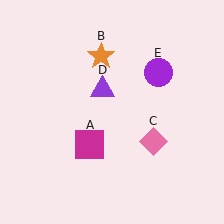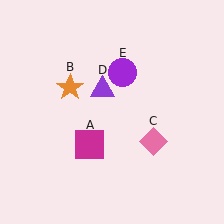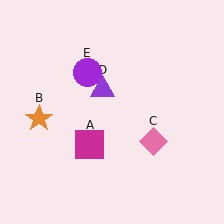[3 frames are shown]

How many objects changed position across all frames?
2 objects changed position: orange star (object B), purple circle (object E).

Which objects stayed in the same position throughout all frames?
Magenta square (object A) and pink diamond (object C) and purple triangle (object D) remained stationary.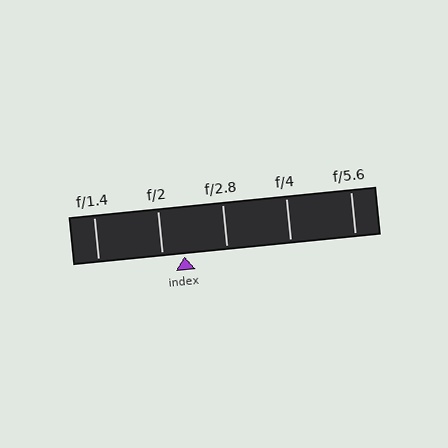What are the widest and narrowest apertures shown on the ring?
The widest aperture shown is f/1.4 and the narrowest is f/5.6.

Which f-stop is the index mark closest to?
The index mark is closest to f/2.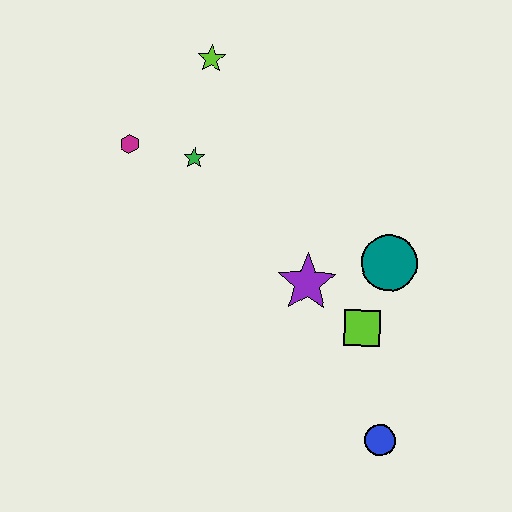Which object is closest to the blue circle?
The lime square is closest to the blue circle.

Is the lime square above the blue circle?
Yes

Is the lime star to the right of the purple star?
No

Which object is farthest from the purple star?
The lime star is farthest from the purple star.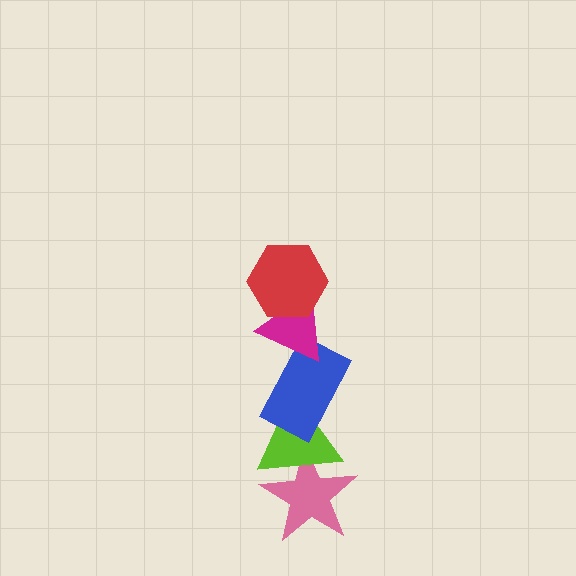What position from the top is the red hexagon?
The red hexagon is 1st from the top.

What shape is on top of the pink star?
The lime triangle is on top of the pink star.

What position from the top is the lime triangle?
The lime triangle is 4th from the top.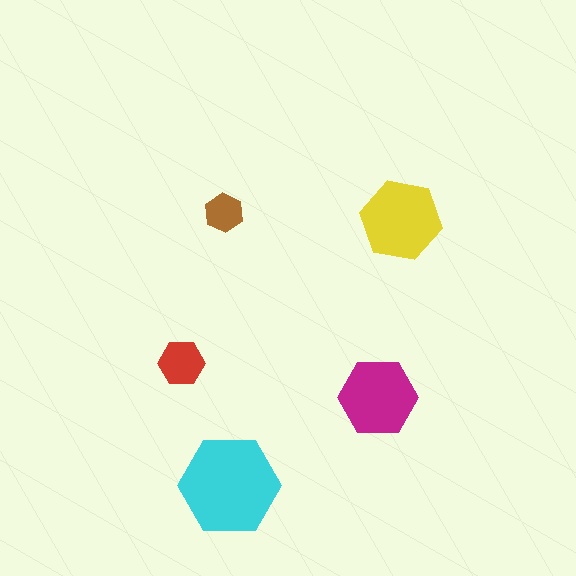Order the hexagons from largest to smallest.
the cyan one, the yellow one, the magenta one, the red one, the brown one.